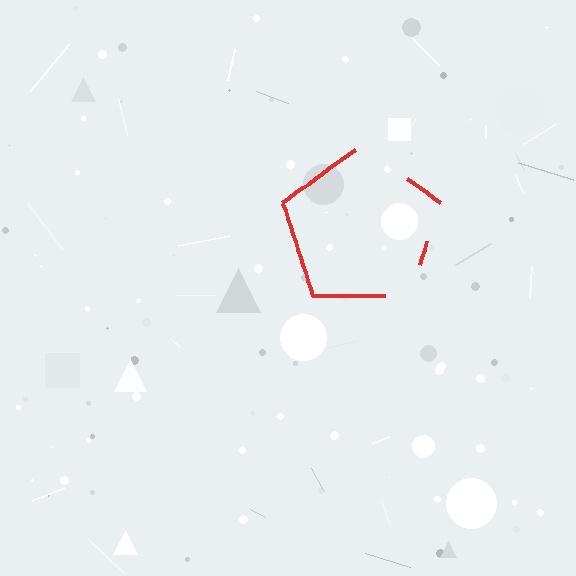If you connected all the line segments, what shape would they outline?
They would outline a pentagon.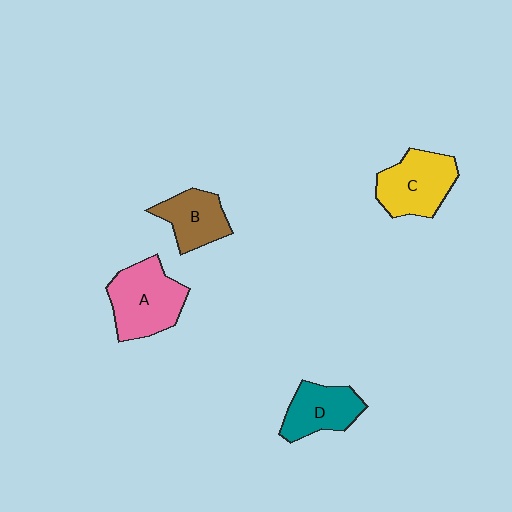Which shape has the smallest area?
Shape B (brown).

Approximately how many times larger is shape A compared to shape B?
Approximately 1.5 times.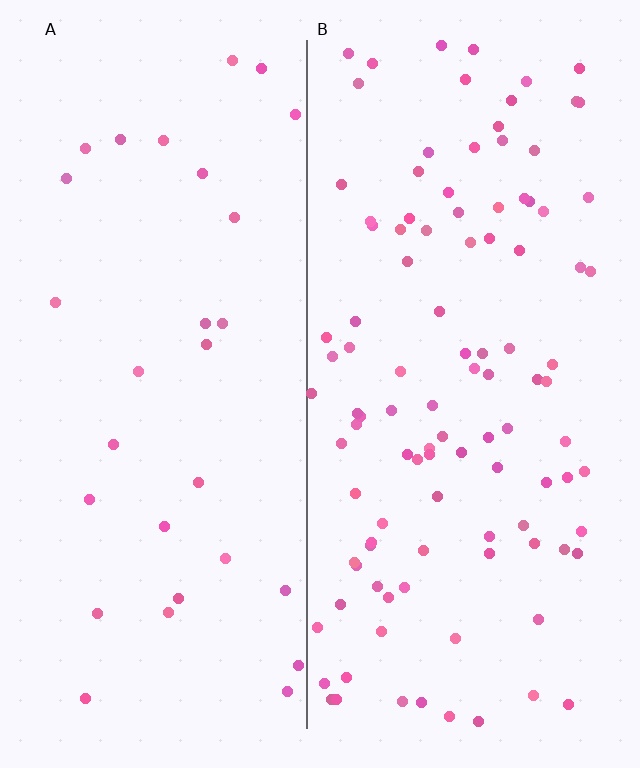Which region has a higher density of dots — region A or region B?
B (the right).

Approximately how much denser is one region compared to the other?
Approximately 3.6× — region B over region A.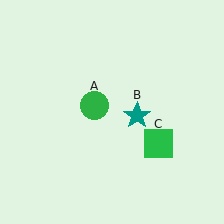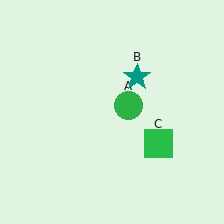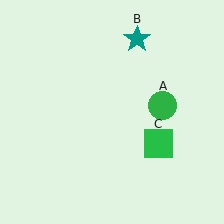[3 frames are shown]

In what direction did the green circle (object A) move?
The green circle (object A) moved right.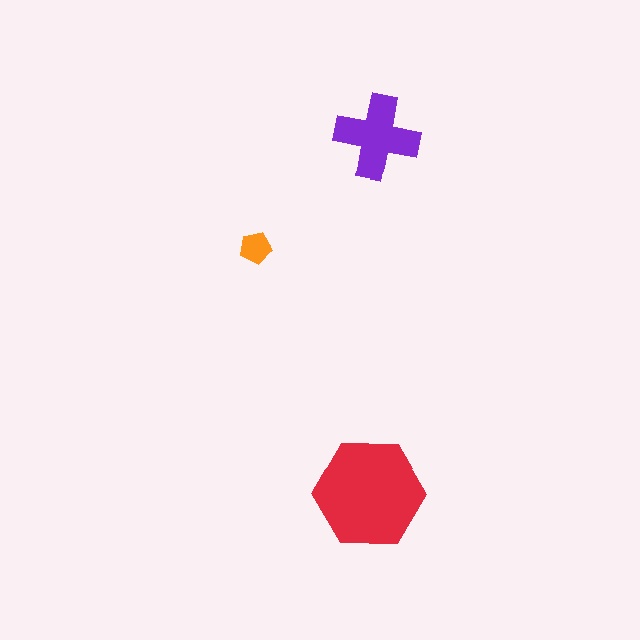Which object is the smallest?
The orange pentagon.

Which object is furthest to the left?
The orange pentagon is leftmost.